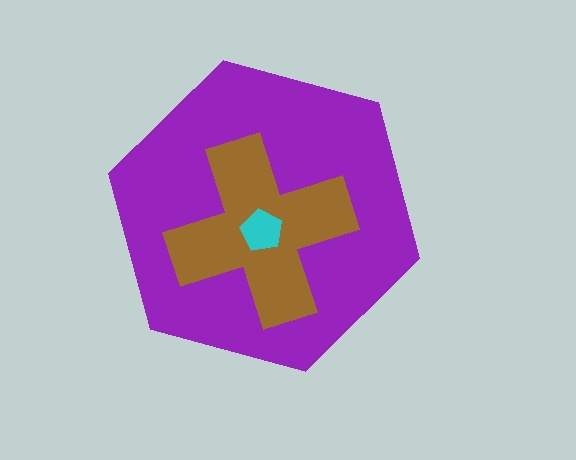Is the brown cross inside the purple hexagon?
Yes.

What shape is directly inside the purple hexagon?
The brown cross.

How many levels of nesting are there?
3.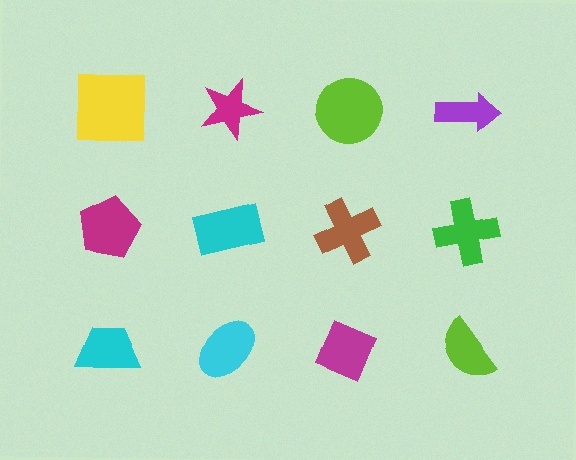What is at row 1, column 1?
A yellow square.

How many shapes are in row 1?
4 shapes.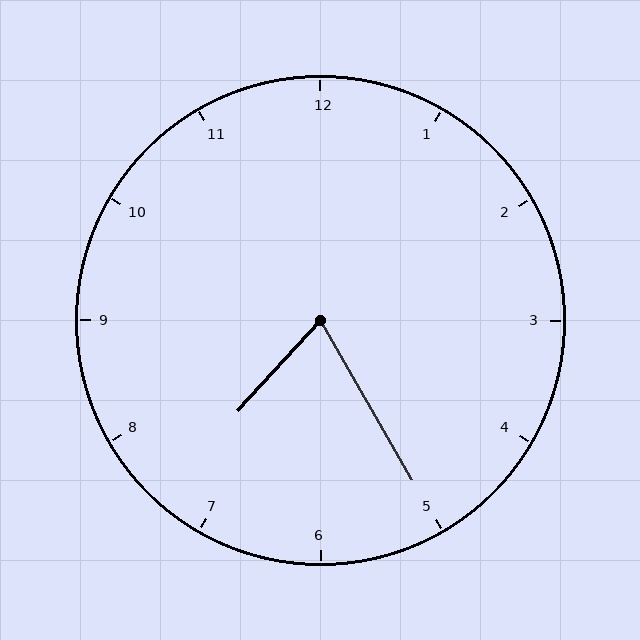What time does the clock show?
7:25.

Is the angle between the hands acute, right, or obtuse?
It is acute.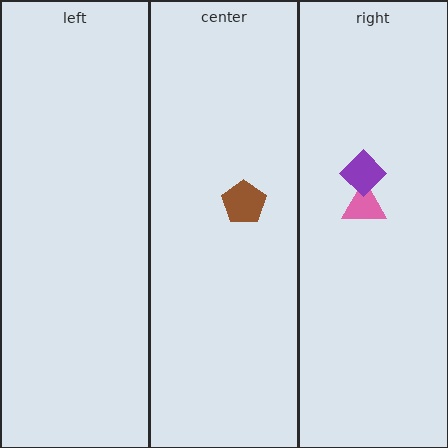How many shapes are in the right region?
2.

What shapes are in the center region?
The brown pentagon.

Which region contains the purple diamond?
The right region.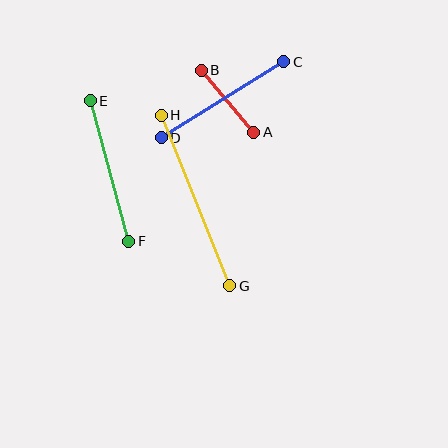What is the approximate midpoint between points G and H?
The midpoint is at approximately (195, 201) pixels.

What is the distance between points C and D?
The distance is approximately 144 pixels.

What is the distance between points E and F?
The distance is approximately 146 pixels.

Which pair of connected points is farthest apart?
Points G and H are farthest apart.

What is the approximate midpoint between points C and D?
The midpoint is at approximately (222, 100) pixels.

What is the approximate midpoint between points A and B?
The midpoint is at approximately (227, 101) pixels.